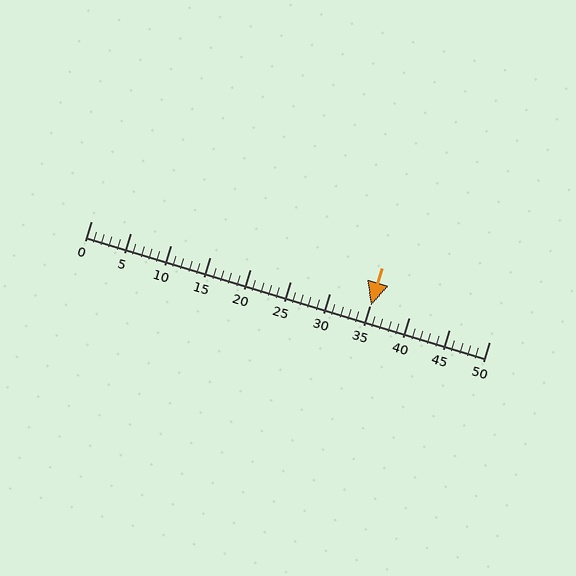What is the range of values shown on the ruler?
The ruler shows values from 0 to 50.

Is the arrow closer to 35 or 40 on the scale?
The arrow is closer to 35.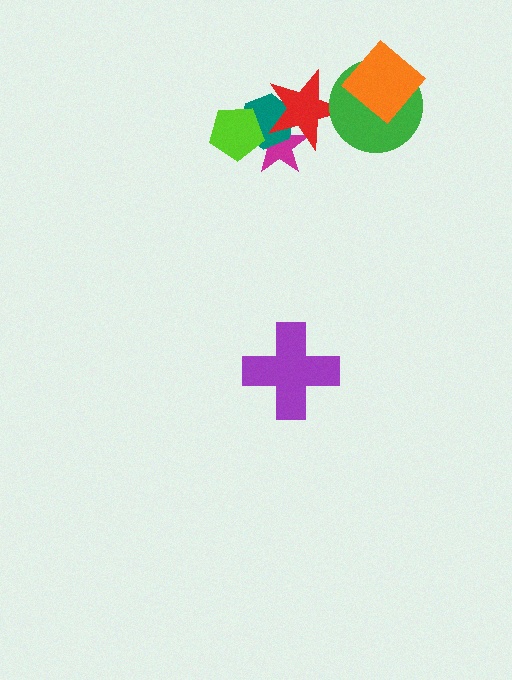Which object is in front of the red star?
The green circle is in front of the red star.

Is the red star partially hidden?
Yes, it is partially covered by another shape.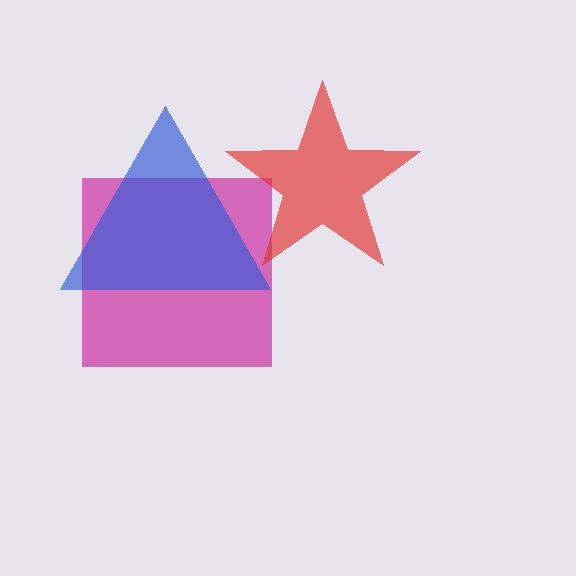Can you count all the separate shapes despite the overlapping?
Yes, there are 3 separate shapes.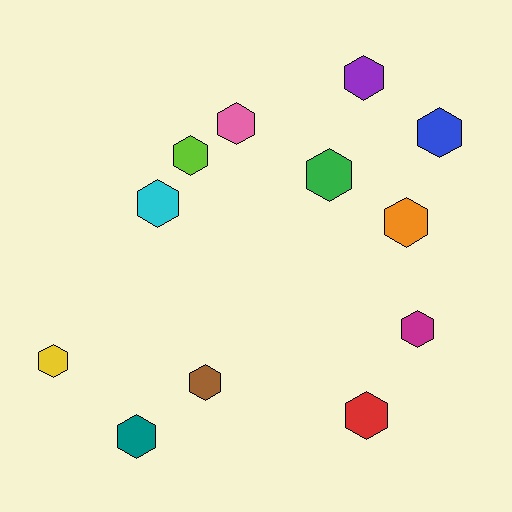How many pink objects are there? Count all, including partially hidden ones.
There is 1 pink object.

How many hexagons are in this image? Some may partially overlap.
There are 12 hexagons.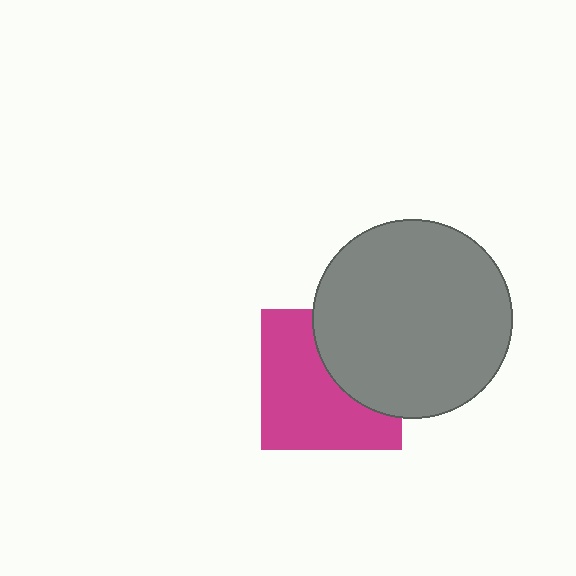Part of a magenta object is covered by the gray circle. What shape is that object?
It is a square.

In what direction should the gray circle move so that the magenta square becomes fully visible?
The gray circle should move right. That is the shortest direction to clear the overlap and leave the magenta square fully visible.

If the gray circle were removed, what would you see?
You would see the complete magenta square.